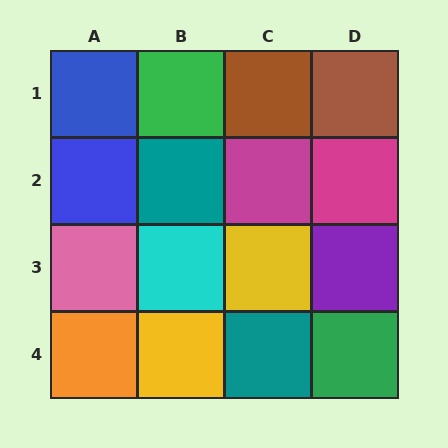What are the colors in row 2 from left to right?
Blue, teal, magenta, magenta.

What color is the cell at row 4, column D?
Green.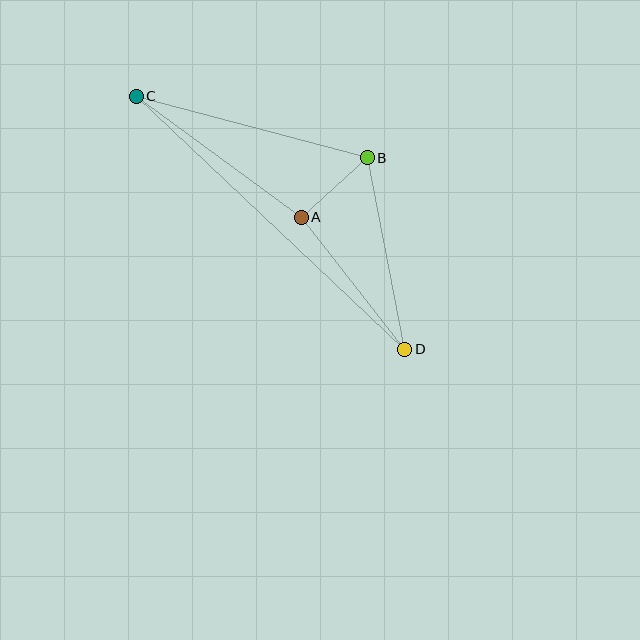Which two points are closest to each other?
Points A and B are closest to each other.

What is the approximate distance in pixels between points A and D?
The distance between A and D is approximately 168 pixels.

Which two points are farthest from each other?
Points C and D are farthest from each other.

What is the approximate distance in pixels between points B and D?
The distance between B and D is approximately 195 pixels.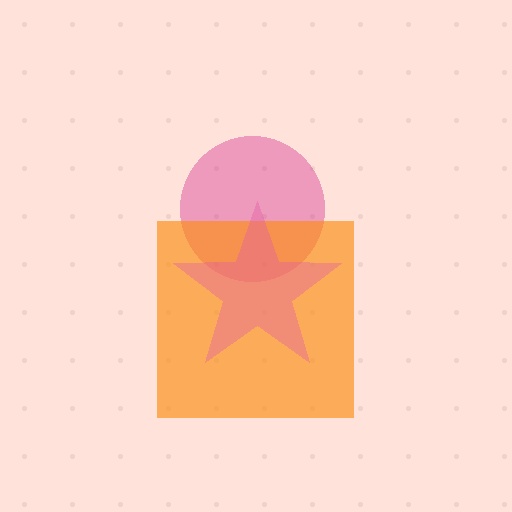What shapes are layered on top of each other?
The layered shapes are: a magenta circle, an orange square, a pink star.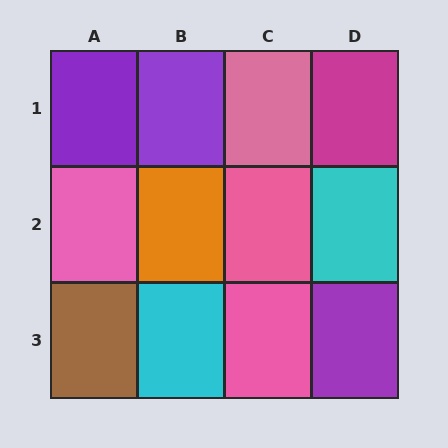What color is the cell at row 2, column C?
Pink.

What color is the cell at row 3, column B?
Cyan.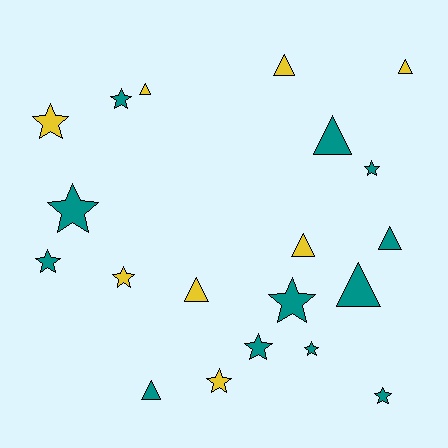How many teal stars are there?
There are 8 teal stars.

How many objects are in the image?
There are 20 objects.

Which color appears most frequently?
Teal, with 12 objects.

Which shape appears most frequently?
Star, with 11 objects.